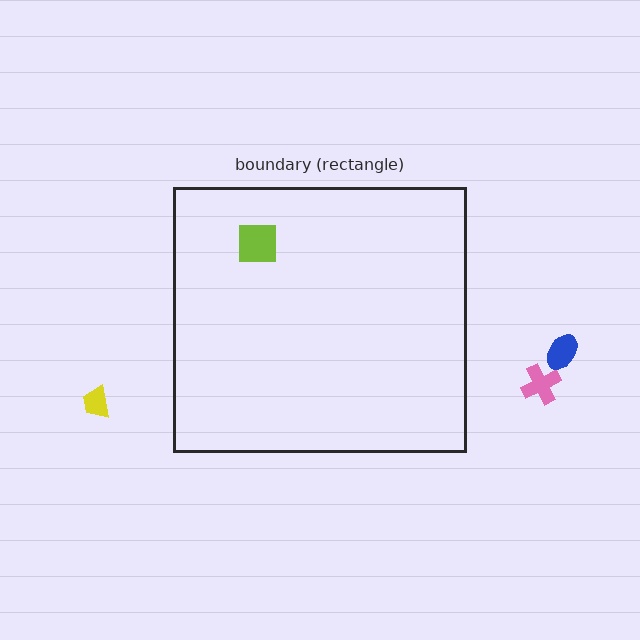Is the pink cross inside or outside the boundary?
Outside.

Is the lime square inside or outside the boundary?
Inside.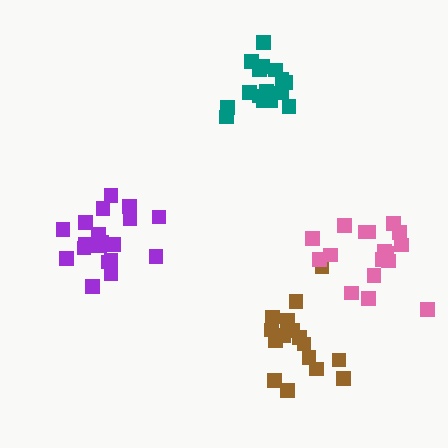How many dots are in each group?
Group 1: 16 dots, Group 2: 17 dots, Group 3: 20 dots, Group 4: 17 dots (70 total).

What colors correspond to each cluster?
The clusters are colored: brown, pink, purple, teal.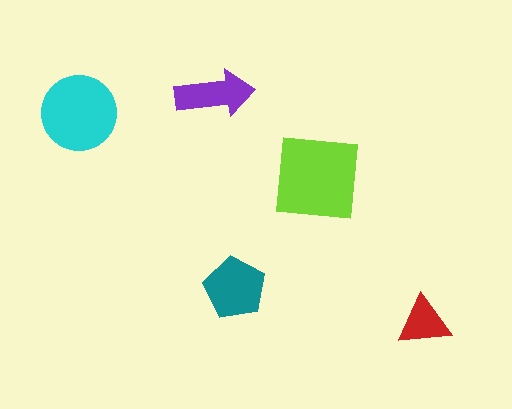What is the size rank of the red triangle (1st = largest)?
5th.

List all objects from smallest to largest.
The red triangle, the purple arrow, the teal pentagon, the cyan circle, the lime square.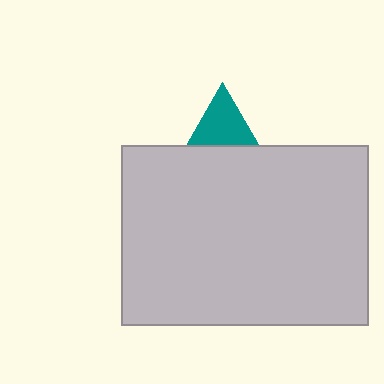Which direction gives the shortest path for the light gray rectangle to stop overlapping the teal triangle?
Moving down gives the shortest separation.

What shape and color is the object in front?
The object in front is a light gray rectangle.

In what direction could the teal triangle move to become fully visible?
The teal triangle could move up. That would shift it out from behind the light gray rectangle entirely.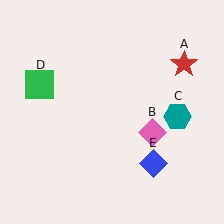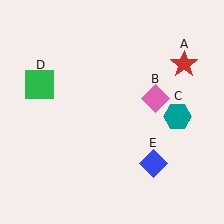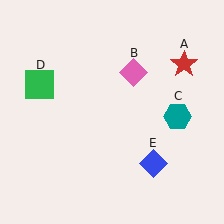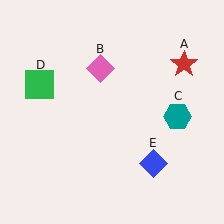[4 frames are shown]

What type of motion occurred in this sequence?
The pink diamond (object B) rotated counterclockwise around the center of the scene.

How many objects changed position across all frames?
1 object changed position: pink diamond (object B).